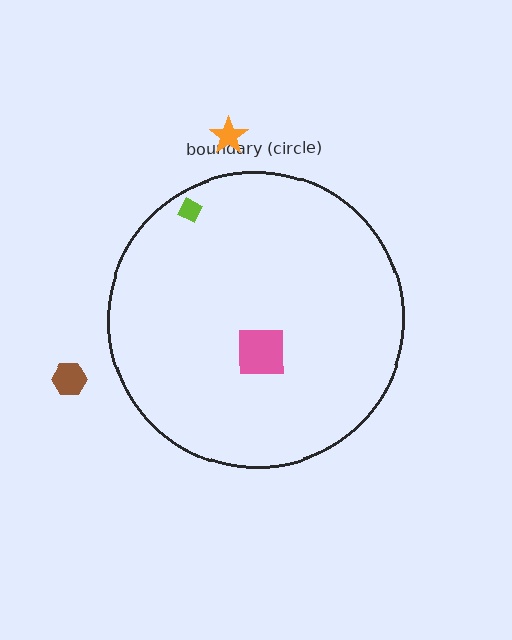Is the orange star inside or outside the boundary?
Outside.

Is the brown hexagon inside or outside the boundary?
Outside.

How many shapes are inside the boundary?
2 inside, 2 outside.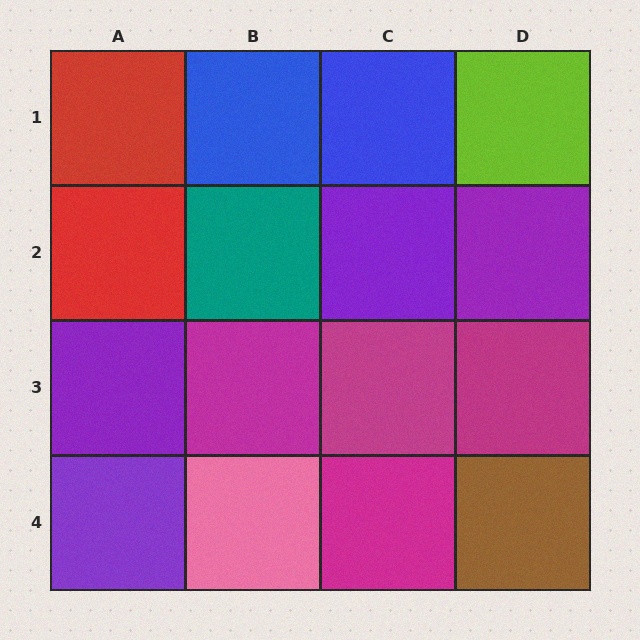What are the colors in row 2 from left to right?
Red, teal, purple, purple.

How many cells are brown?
1 cell is brown.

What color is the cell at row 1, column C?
Blue.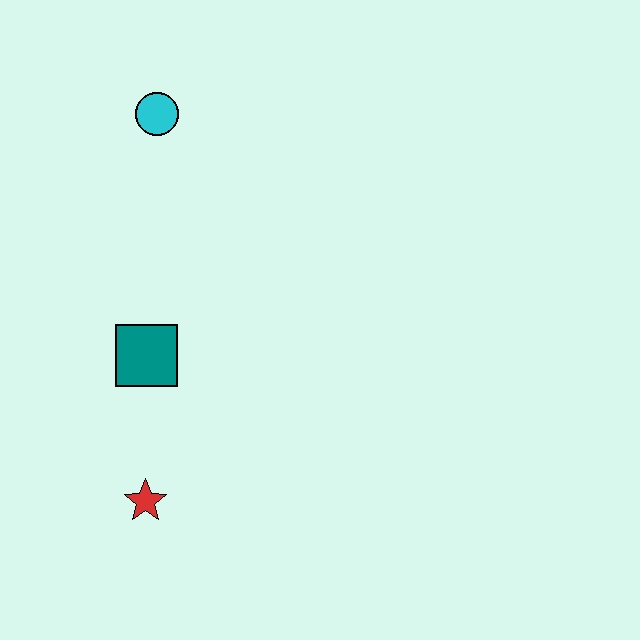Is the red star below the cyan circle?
Yes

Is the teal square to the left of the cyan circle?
Yes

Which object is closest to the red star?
The teal square is closest to the red star.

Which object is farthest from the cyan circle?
The red star is farthest from the cyan circle.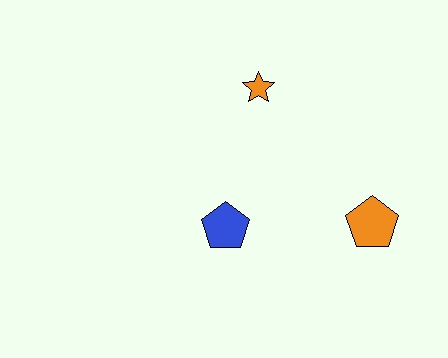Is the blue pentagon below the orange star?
Yes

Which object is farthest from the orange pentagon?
The orange star is farthest from the orange pentagon.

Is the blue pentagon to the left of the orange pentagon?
Yes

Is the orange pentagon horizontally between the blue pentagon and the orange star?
No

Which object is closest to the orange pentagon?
The blue pentagon is closest to the orange pentagon.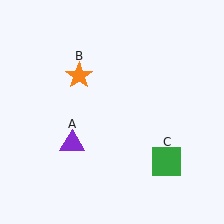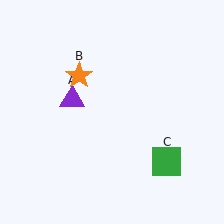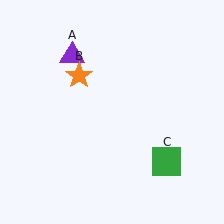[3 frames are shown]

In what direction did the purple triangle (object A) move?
The purple triangle (object A) moved up.